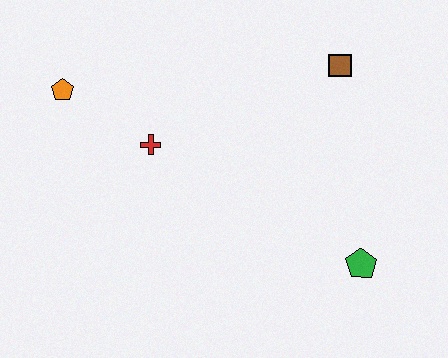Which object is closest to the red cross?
The orange pentagon is closest to the red cross.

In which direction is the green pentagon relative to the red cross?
The green pentagon is to the right of the red cross.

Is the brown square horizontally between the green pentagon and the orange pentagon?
Yes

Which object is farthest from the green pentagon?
The orange pentagon is farthest from the green pentagon.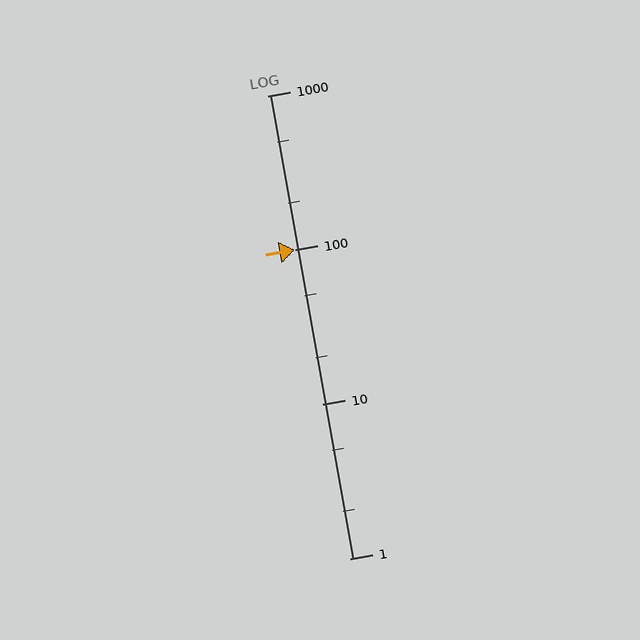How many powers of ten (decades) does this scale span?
The scale spans 3 decades, from 1 to 1000.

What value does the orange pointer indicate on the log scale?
The pointer indicates approximately 100.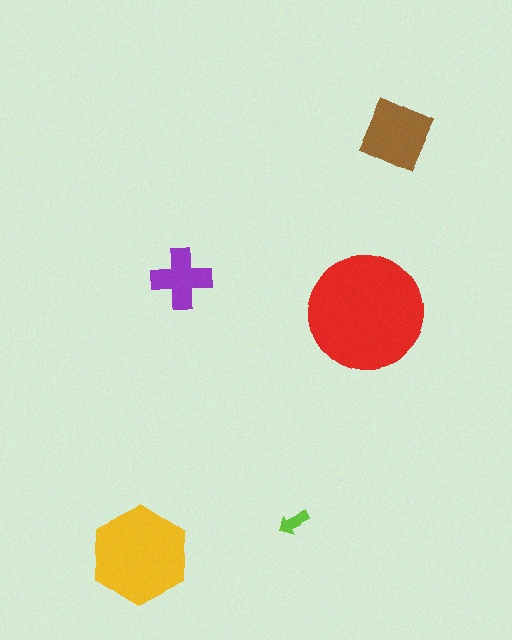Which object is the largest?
The red circle.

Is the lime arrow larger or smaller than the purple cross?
Smaller.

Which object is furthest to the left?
The yellow hexagon is leftmost.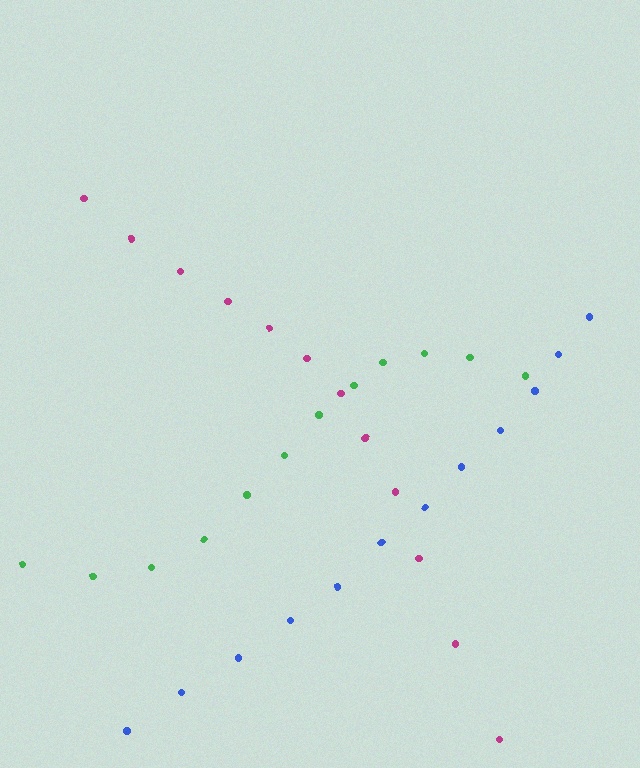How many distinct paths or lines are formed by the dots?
There are 3 distinct paths.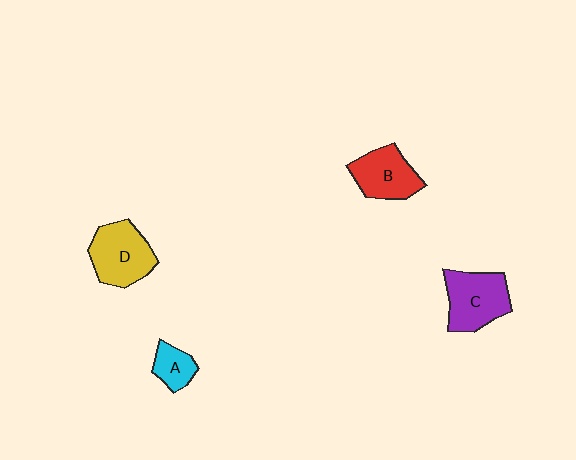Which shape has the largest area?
Shape C (purple).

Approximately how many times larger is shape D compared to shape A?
Approximately 2.2 times.